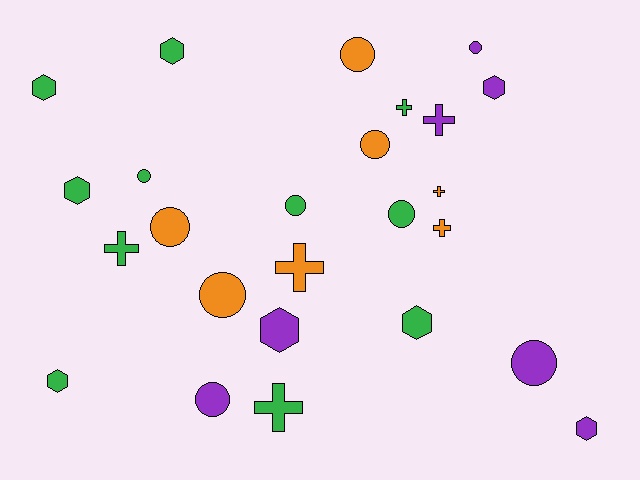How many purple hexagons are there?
There are 3 purple hexagons.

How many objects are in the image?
There are 25 objects.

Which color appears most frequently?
Green, with 11 objects.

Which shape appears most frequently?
Circle, with 10 objects.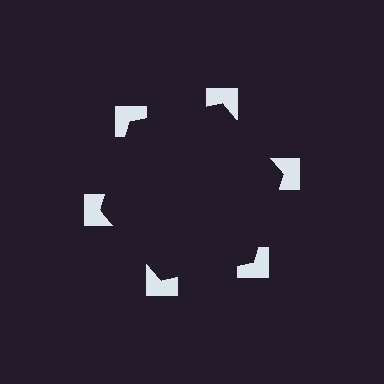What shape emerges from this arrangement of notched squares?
An illusory hexagon — its edges are inferred from the aligned wedge cuts in the notched squares, not physically drawn.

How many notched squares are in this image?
There are 6 — one at each vertex of the illusory hexagon.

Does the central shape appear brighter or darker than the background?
It typically appears slightly darker than the background, even though no actual brightness change is drawn.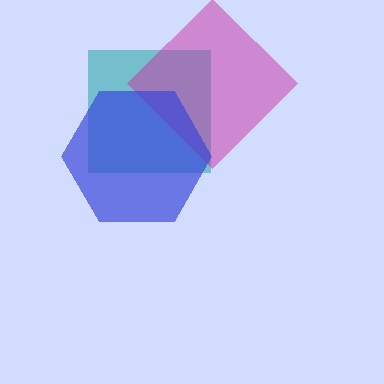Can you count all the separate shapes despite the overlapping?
Yes, there are 3 separate shapes.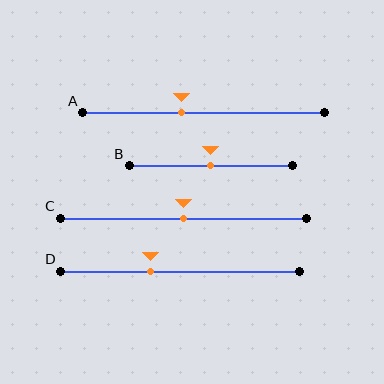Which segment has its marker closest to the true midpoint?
Segment B has its marker closest to the true midpoint.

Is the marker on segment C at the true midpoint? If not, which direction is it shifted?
Yes, the marker on segment C is at the true midpoint.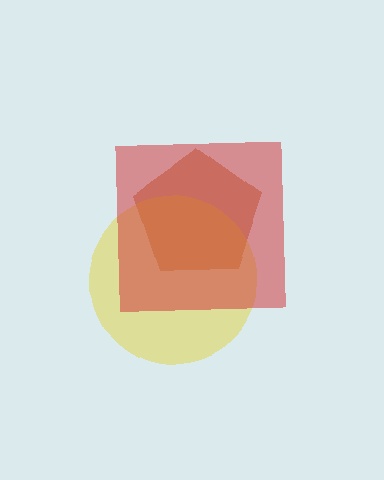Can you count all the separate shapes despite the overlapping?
Yes, there are 3 separate shapes.